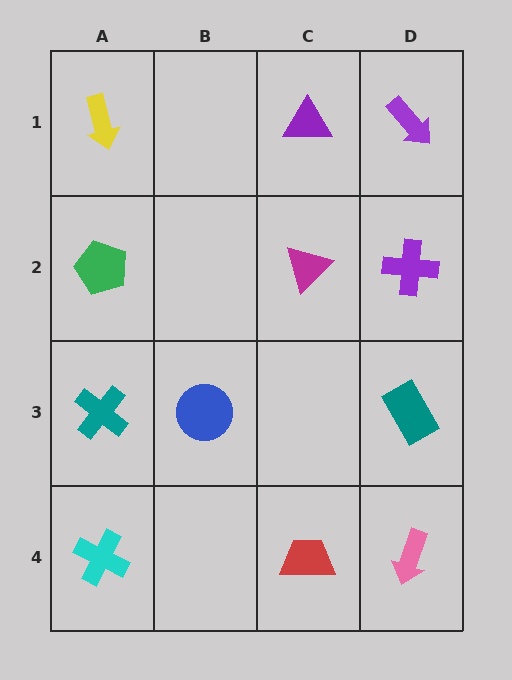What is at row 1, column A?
A yellow arrow.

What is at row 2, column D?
A purple cross.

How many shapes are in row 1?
3 shapes.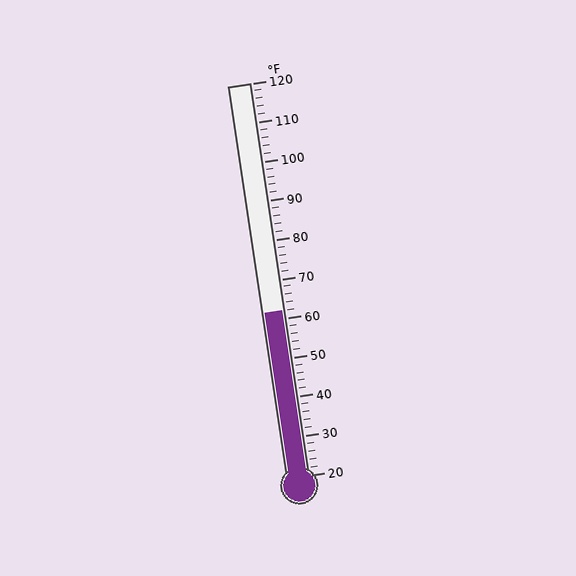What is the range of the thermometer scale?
The thermometer scale ranges from 20°F to 120°F.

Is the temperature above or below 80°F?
The temperature is below 80°F.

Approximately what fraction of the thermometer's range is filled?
The thermometer is filled to approximately 40% of its range.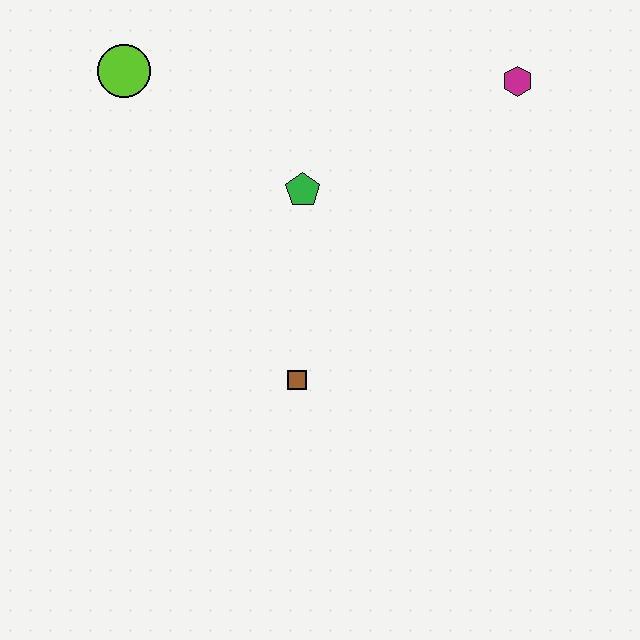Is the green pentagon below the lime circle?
Yes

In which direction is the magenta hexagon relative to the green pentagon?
The magenta hexagon is to the right of the green pentagon.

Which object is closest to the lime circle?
The green pentagon is closest to the lime circle.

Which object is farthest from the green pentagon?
The magenta hexagon is farthest from the green pentagon.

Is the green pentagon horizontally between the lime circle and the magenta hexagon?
Yes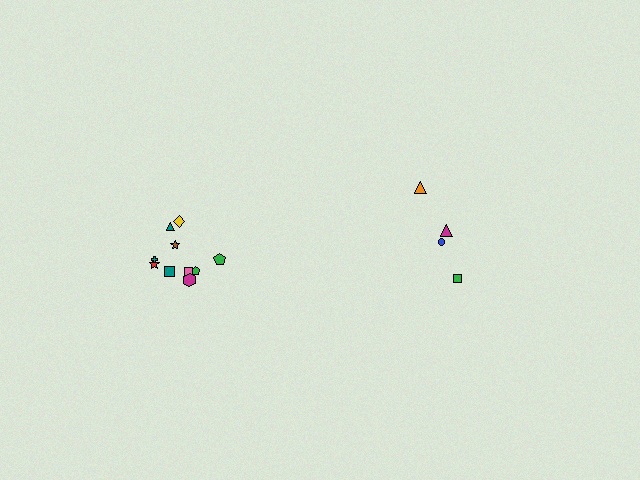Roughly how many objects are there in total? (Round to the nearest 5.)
Roughly 15 objects in total.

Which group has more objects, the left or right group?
The left group.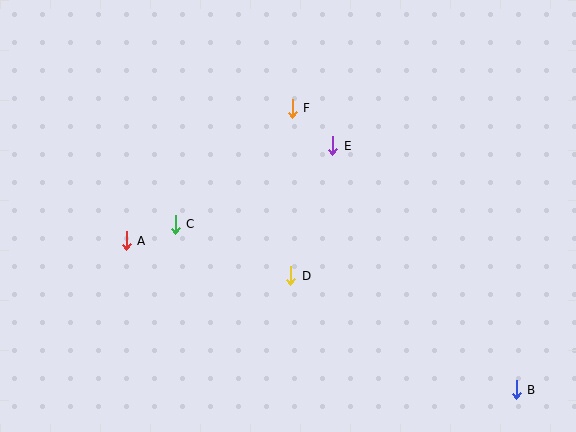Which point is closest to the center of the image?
Point D at (291, 276) is closest to the center.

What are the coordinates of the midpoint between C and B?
The midpoint between C and B is at (346, 307).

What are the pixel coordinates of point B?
Point B is at (516, 390).